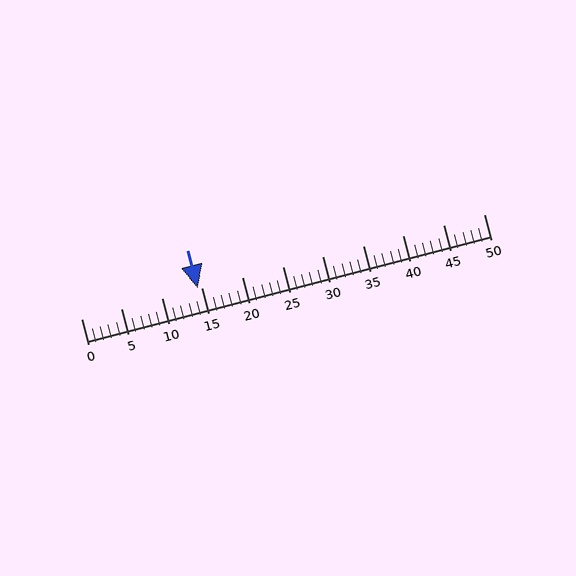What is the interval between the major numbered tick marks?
The major tick marks are spaced 5 units apart.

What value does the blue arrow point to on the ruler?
The blue arrow points to approximately 14.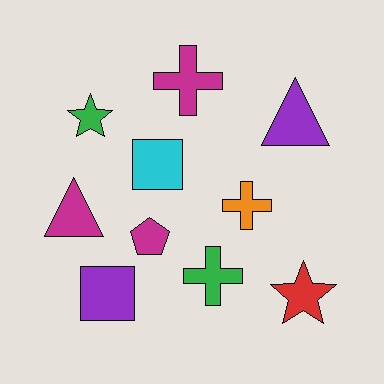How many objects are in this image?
There are 10 objects.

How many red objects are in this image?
There is 1 red object.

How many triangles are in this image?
There are 2 triangles.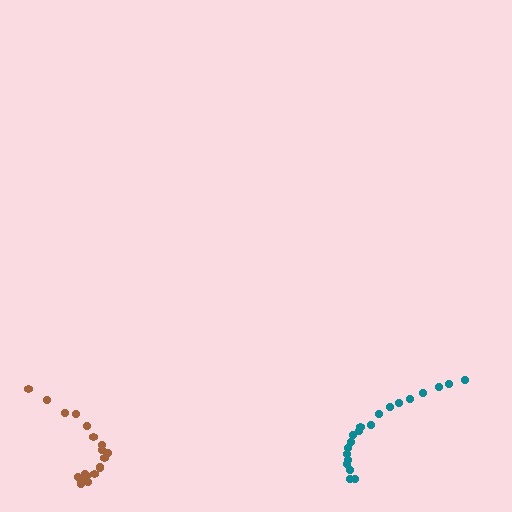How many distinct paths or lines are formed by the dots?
There are 2 distinct paths.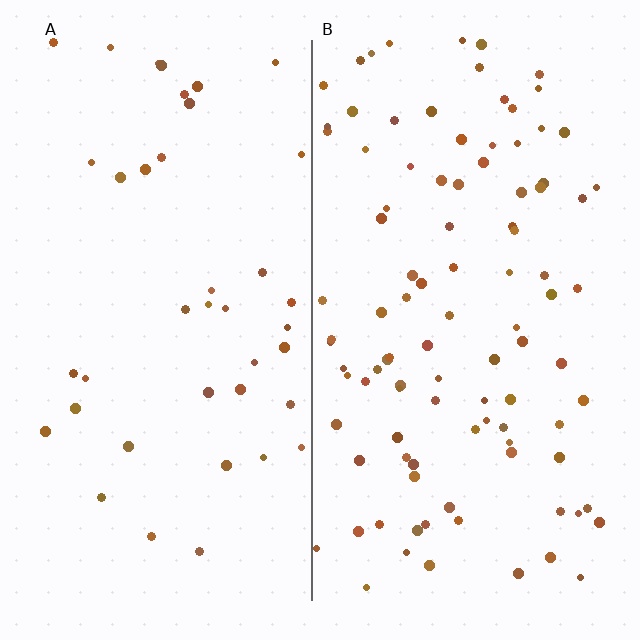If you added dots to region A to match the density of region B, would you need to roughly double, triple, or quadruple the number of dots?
Approximately double.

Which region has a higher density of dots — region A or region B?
B (the right).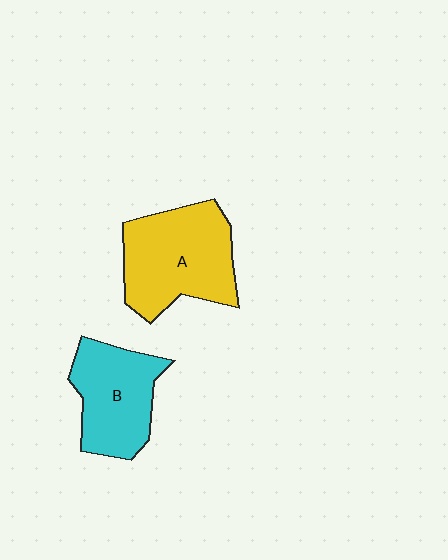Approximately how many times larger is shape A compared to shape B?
Approximately 1.3 times.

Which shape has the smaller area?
Shape B (cyan).